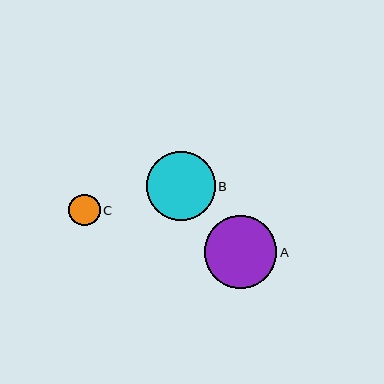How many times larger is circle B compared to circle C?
Circle B is approximately 2.2 times the size of circle C.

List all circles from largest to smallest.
From largest to smallest: A, B, C.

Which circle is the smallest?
Circle C is the smallest with a size of approximately 31 pixels.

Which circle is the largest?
Circle A is the largest with a size of approximately 73 pixels.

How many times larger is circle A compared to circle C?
Circle A is approximately 2.3 times the size of circle C.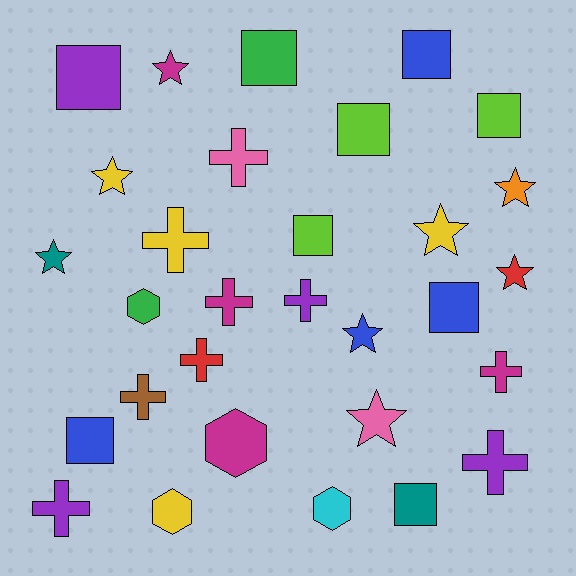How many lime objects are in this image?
There are 3 lime objects.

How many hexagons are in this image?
There are 4 hexagons.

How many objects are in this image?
There are 30 objects.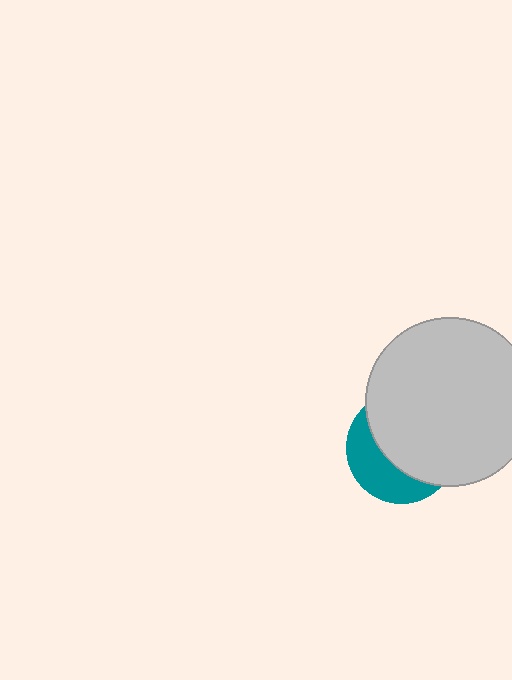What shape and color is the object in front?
The object in front is a light gray circle.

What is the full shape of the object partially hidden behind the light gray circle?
The partially hidden object is a teal circle.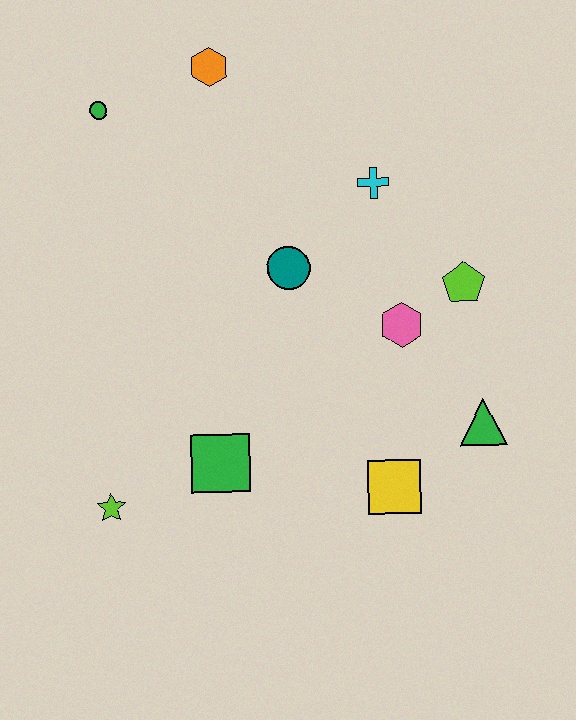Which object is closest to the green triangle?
The yellow square is closest to the green triangle.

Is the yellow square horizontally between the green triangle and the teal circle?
Yes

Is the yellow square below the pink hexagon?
Yes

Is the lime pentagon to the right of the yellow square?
Yes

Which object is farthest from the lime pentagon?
The lime star is farthest from the lime pentagon.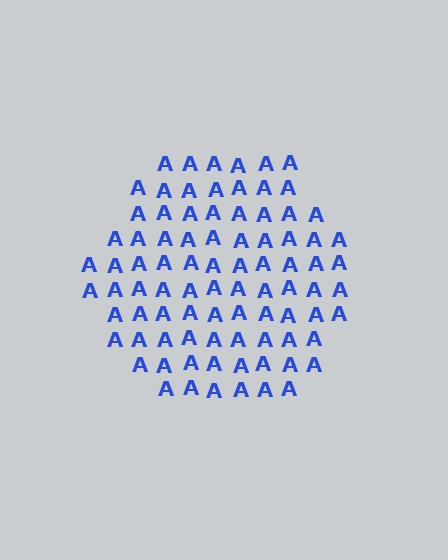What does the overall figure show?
The overall figure shows a hexagon.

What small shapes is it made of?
It is made of small letter A's.